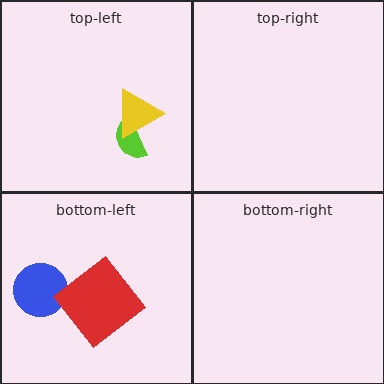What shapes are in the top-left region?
The lime semicircle, the yellow triangle.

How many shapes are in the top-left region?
2.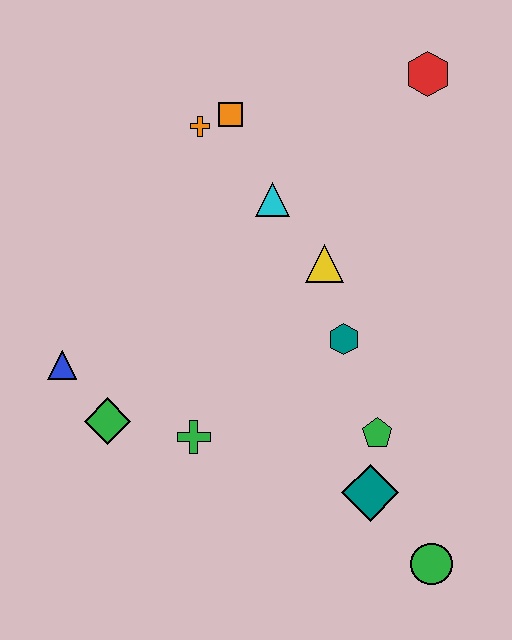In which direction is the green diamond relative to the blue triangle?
The green diamond is below the blue triangle.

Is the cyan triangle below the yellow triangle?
No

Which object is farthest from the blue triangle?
The red hexagon is farthest from the blue triangle.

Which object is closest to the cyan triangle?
The yellow triangle is closest to the cyan triangle.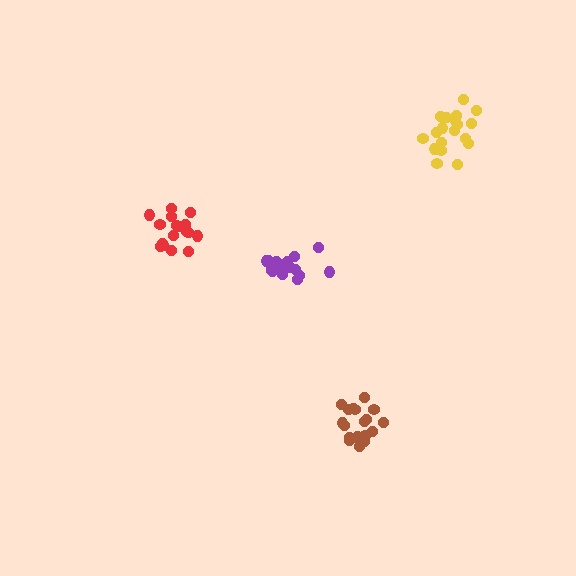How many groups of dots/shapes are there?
There are 4 groups.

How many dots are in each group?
Group 1: 18 dots, Group 2: 17 dots, Group 3: 19 dots, Group 4: 18 dots (72 total).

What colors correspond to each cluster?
The clusters are colored: brown, red, yellow, purple.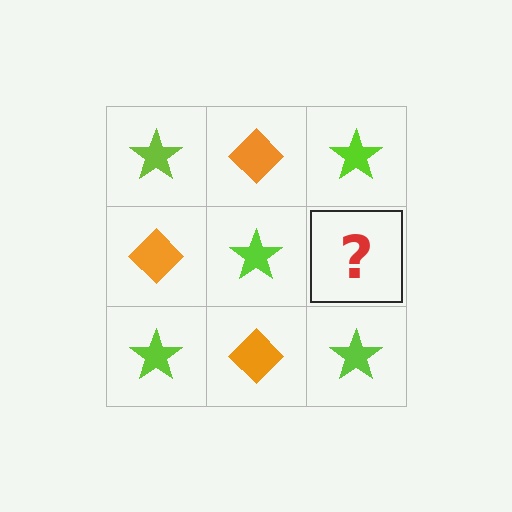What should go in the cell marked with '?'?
The missing cell should contain an orange diamond.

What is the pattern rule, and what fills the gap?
The rule is that it alternates lime star and orange diamond in a checkerboard pattern. The gap should be filled with an orange diamond.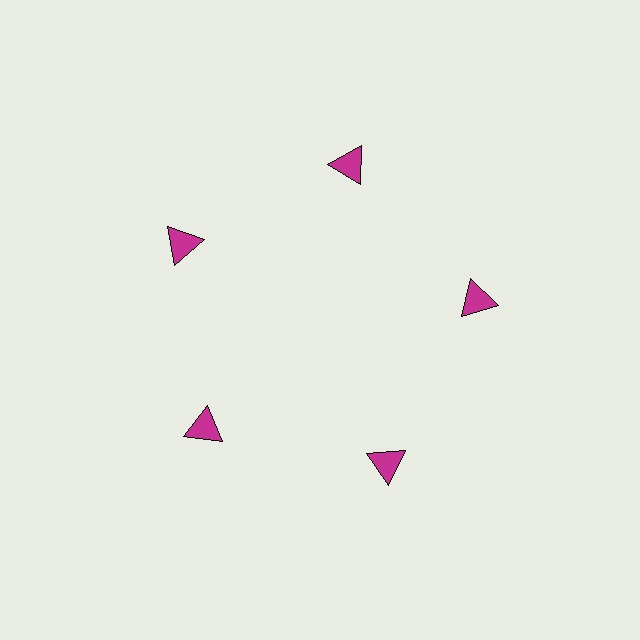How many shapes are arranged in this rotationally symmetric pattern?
There are 5 shapes, arranged in 5 groups of 1.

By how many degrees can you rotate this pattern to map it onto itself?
The pattern maps onto itself every 72 degrees of rotation.